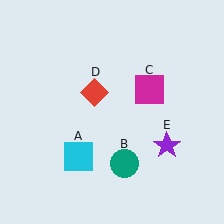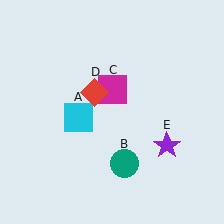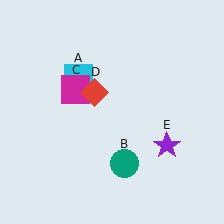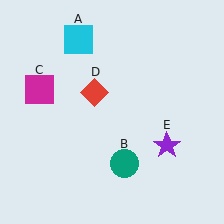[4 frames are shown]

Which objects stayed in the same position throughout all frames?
Teal circle (object B) and red diamond (object D) and purple star (object E) remained stationary.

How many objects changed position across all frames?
2 objects changed position: cyan square (object A), magenta square (object C).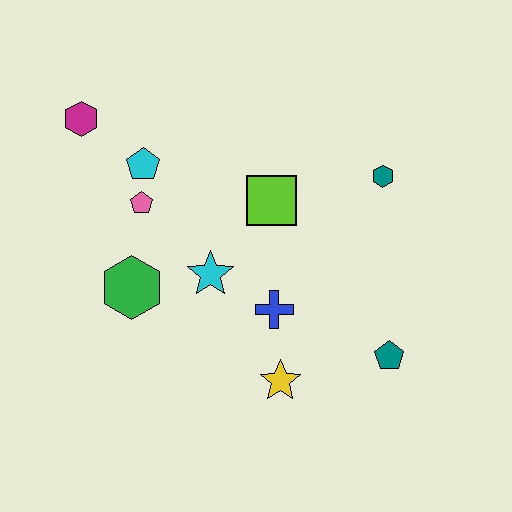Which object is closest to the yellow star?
The blue cross is closest to the yellow star.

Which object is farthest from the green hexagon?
The teal hexagon is farthest from the green hexagon.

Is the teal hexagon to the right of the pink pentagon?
Yes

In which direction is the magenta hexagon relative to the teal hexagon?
The magenta hexagon is to the left of the teal hexagon.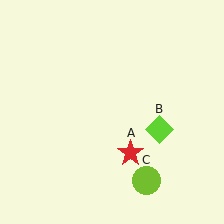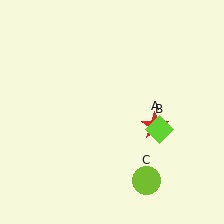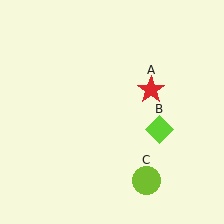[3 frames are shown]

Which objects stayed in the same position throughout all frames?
Lime diamond (object B) and lime circle (object C) remained stationary.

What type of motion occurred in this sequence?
The red star (object A) rotated counterclockwise around the center of the scene.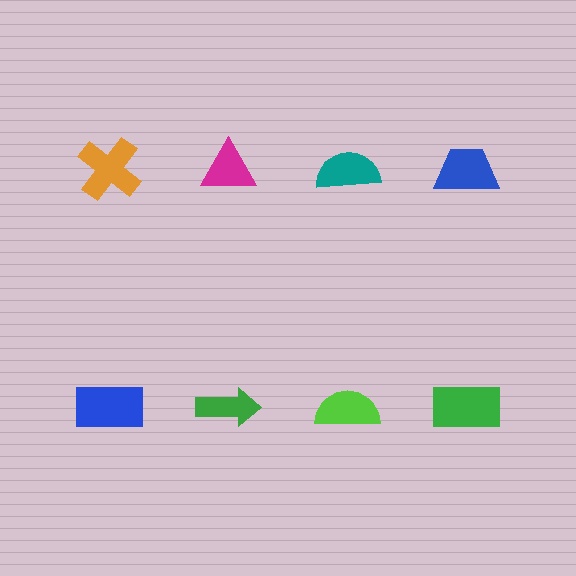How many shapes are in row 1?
4 shapes.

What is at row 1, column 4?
A blue trapezoid.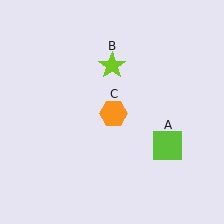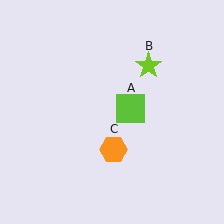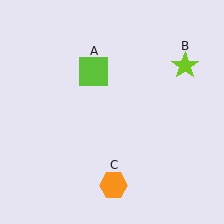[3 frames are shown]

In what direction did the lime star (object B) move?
The lime star (object B) moved right.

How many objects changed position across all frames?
3 objects changed position: lime square (object A), lime star (object B), orange hexagon (object C).